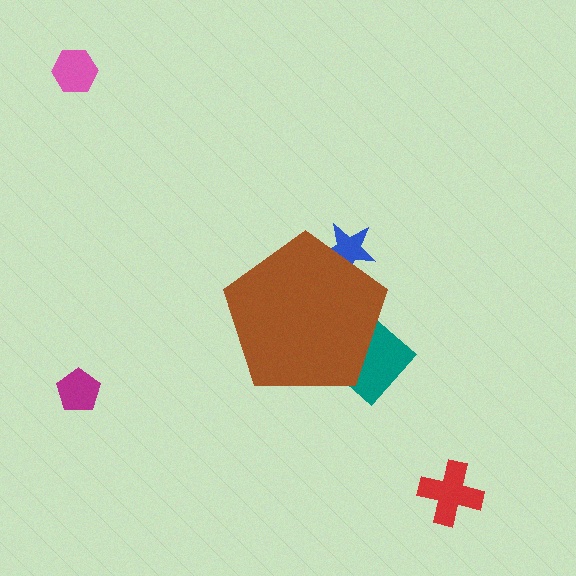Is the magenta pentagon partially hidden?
No, the magenta pentagon is fully visible.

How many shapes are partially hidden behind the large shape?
2 shapes are partially hidden.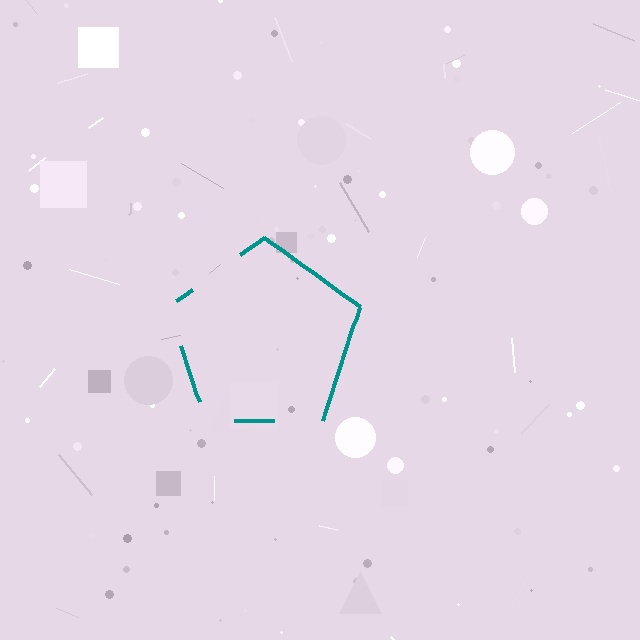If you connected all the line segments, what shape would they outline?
They would outline a pentagon.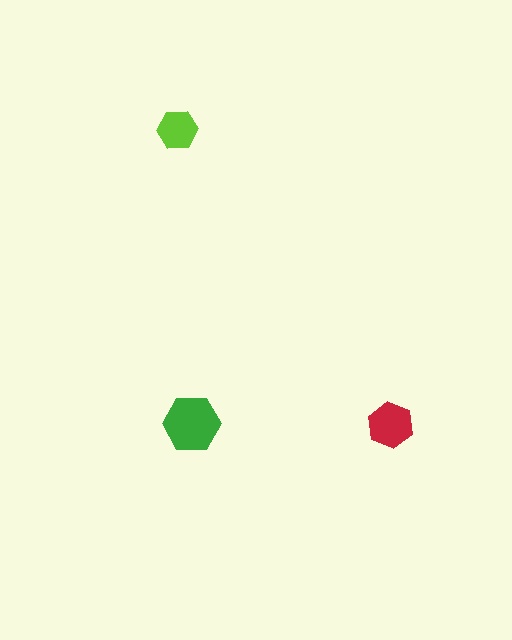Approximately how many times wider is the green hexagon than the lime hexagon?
About 1.5 times wider.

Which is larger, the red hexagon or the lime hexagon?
The red one.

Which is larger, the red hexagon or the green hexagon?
The green one.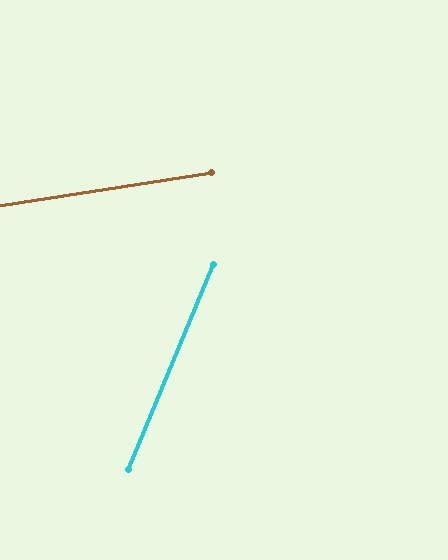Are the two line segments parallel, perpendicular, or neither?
Neither parallel nor perpendicular — they differ by about 59°.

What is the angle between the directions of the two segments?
Approximately 59 degrees.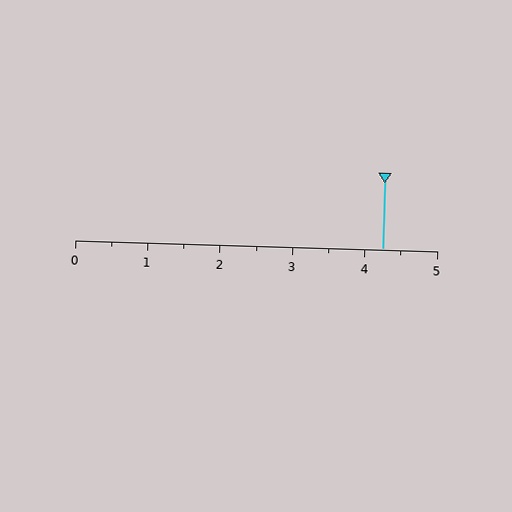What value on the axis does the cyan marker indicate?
The marker indicates approximately 4.2.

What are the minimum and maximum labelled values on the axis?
The axis runs from 0 to 5.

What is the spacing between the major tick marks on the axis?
The major ticks are spaced 1 apart.